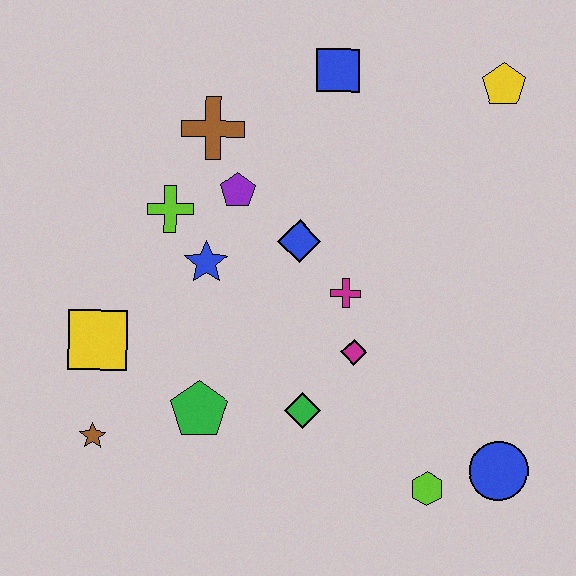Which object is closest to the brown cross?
The purple pentagon is closest to the brown cross.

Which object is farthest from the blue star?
The blue circle is farthest from the blue star.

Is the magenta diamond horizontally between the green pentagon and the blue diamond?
No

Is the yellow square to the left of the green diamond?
Yes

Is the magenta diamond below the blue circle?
No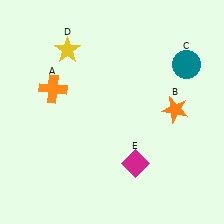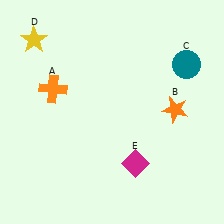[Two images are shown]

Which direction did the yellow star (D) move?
The yellow star (D) moved left.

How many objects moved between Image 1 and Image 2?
1 object moved between the two images.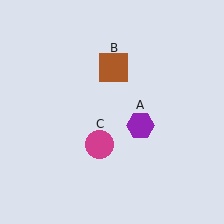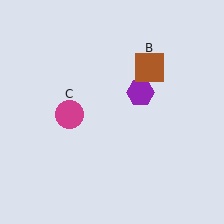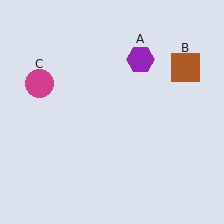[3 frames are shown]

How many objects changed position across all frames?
3 objects changed position: purple hexagon (object A), brown square (object B), magenta circle (object C).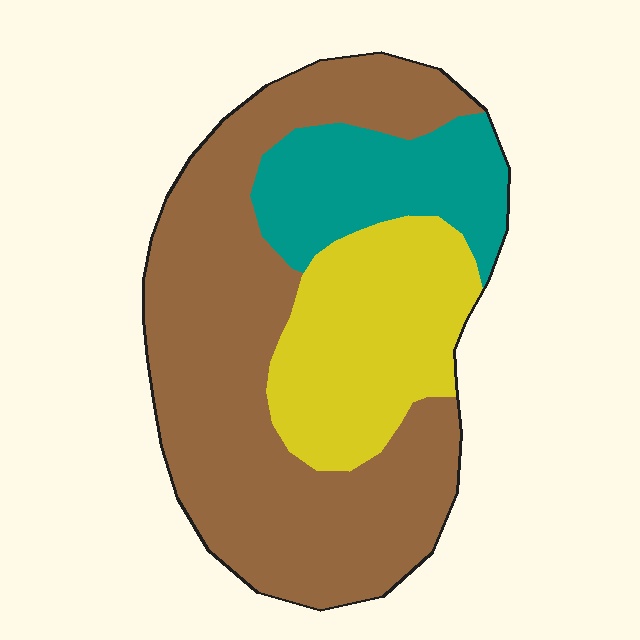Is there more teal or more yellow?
Yellow.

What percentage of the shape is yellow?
Yellow covers about 25% of the shape.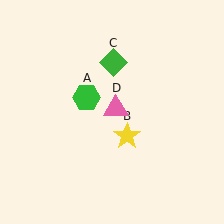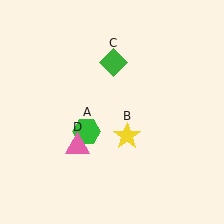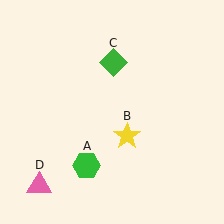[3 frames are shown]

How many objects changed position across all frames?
2 objects changed position: green hexagon (object A), pink triangle (object D).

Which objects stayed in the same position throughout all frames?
Yellow star (object B) and green diamond (object C) remained stationary.